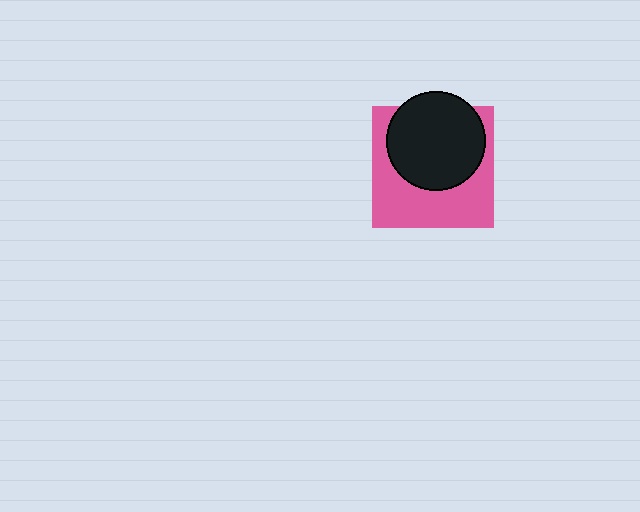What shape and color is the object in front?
The object in front is a black circle.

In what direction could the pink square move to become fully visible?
The pink square could move down. That would shift it out from behind the black circle entirely.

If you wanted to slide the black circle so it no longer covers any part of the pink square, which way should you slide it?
Slide it up — that is the most direct way to separate the two shapes.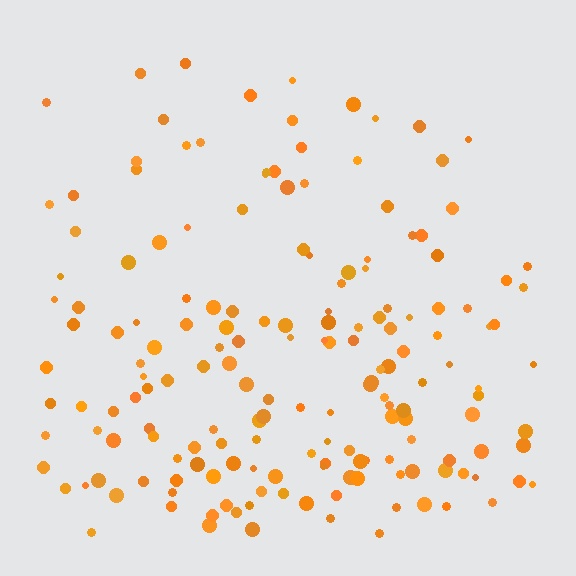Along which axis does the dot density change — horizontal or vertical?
Vertical.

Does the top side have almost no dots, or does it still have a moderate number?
Still a moderate number, just noticeably fewer than the bottom.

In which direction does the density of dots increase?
From top to bottom, with the bottom side densest.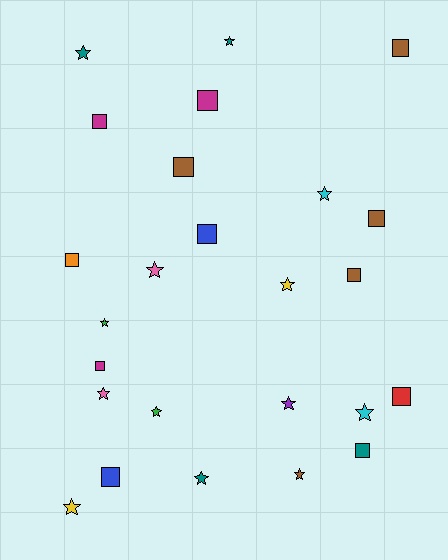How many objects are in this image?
There are 25 objects.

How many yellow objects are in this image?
There are 2 yellow objects.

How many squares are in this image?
There are 12 squares.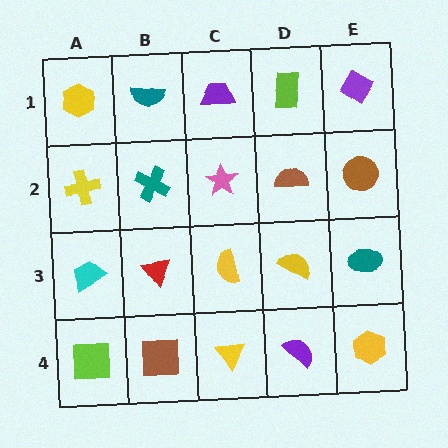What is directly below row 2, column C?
A yellow semicircle.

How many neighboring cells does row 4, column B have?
3.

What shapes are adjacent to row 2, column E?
A purple diamond (row 1, column E), a teal ellipse (row 3, column E), a brown semicircle (row 2, column D).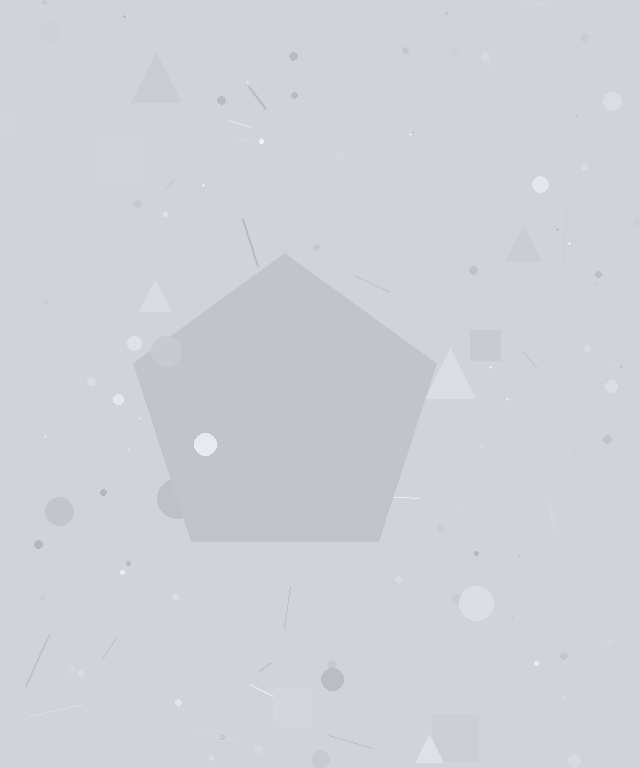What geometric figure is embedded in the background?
A pentagon is embedded in the background.